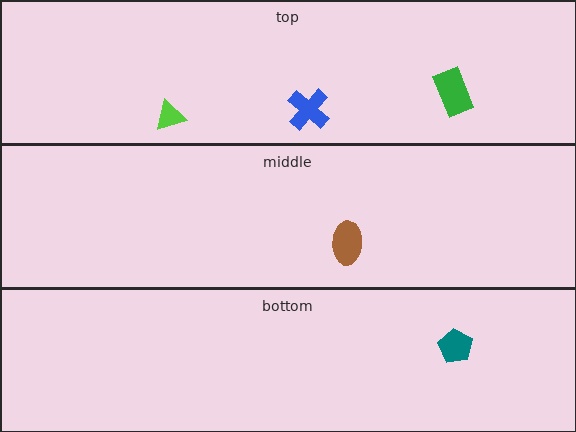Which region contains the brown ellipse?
The middle region.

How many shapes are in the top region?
3.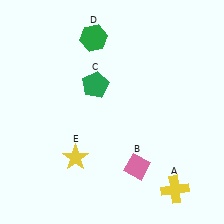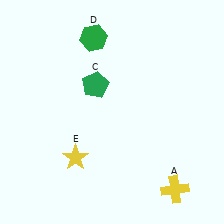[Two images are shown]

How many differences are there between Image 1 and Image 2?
There is 1 difference between the two images.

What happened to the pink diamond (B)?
The pink diamond (B) was removed in Image 2. It was in the bottom-right area of Image 1.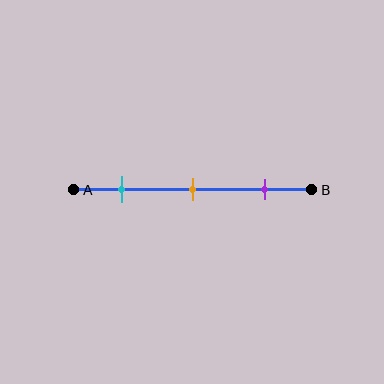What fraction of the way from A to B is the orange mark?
The orange mark is approximately 50% (0.5) of the way from A to B.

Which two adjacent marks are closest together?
The cyan and orange marks are the closest adjacent pair.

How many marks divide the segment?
There are 3 marks dividing the segment.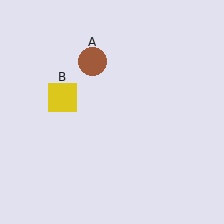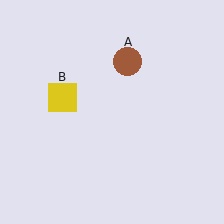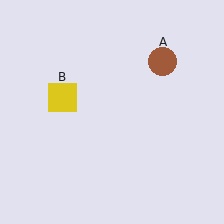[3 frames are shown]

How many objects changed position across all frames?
1 object changed position: brown circle (object A).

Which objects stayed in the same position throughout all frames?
Yellow square (object B) remained stationary.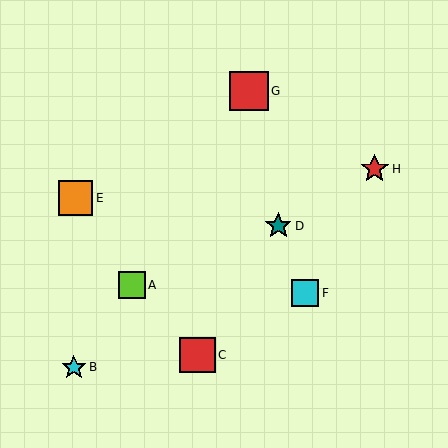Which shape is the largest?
The red square (labeled G) is the largest.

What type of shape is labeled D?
Shape D is a teal star.